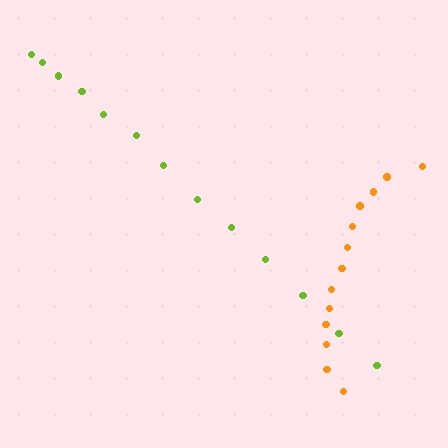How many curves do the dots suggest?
There are 2 distinct paths.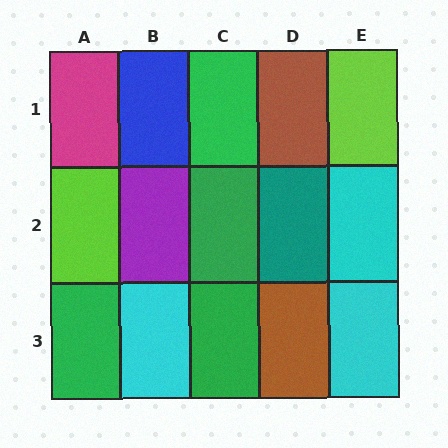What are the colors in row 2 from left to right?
Lime, purple, green, teal, cyan.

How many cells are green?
4 cells are green.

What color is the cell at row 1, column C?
Green.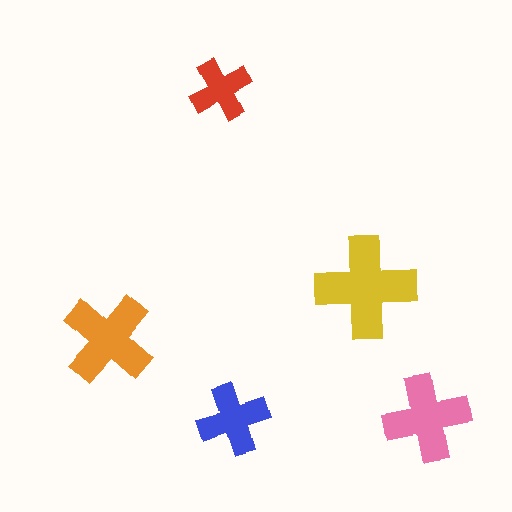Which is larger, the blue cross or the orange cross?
The orange one.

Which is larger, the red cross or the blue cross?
The blue one.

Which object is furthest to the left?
The orange cross is leftmost.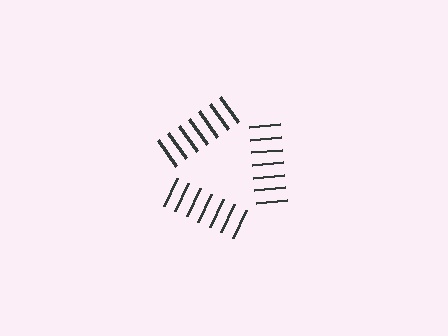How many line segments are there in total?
21 — 7 along each of the 3 edges.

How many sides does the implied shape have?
3 sides — the line-ends trace a triangle.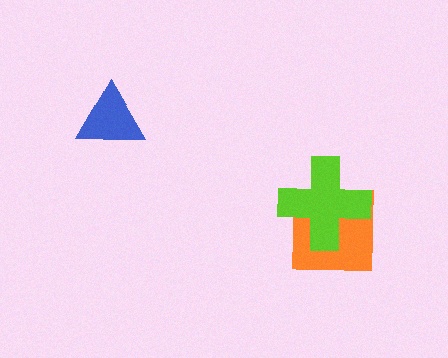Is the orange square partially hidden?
Yes, it is partially covered by another shape.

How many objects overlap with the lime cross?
1 object overlaps with the lime cross.